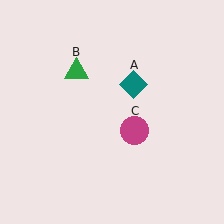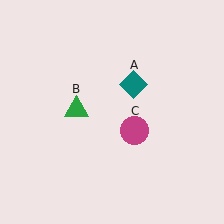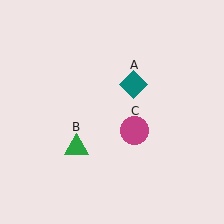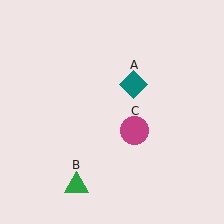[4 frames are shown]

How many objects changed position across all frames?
1 object changed position: green triangle (object B).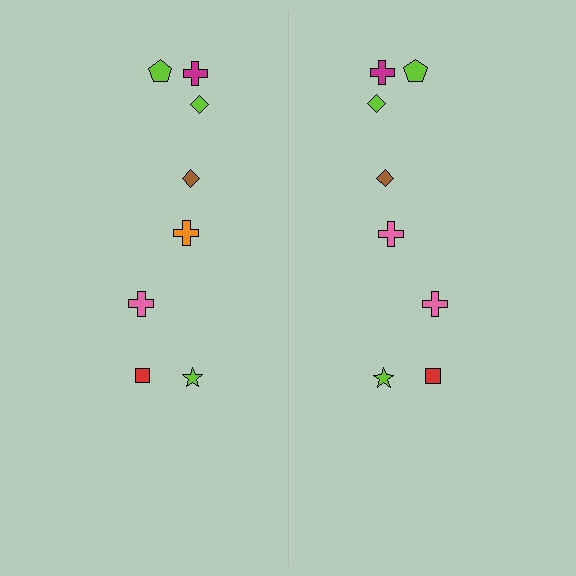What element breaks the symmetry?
The pink cross on the right side breaks the symmetry — its mirror counterpart is orange.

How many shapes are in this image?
There are 16 shapes in this image.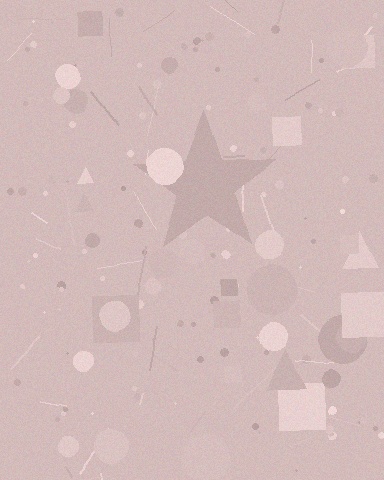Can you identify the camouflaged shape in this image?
The camouflaged shape is a star.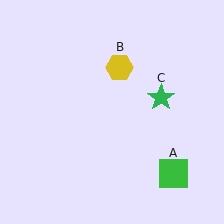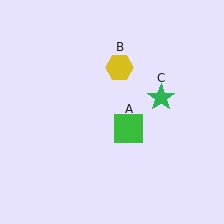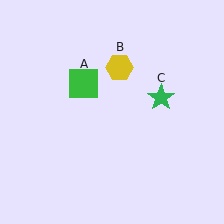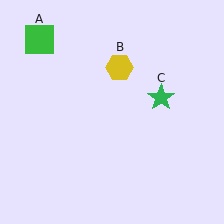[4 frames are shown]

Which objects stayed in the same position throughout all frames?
Yellow hexagon (object B) and green star (object C) remained stationary.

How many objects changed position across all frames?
1 object changed position: green square (object A).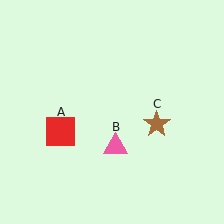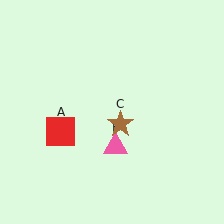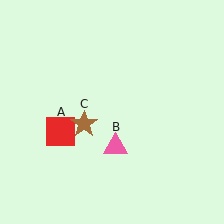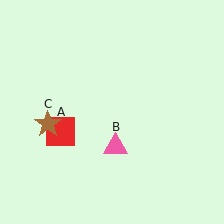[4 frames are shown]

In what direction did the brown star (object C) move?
The brown star (object C) moved left.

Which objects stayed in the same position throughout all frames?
Red square (object A) and pink triangle (object B) remained stationary.